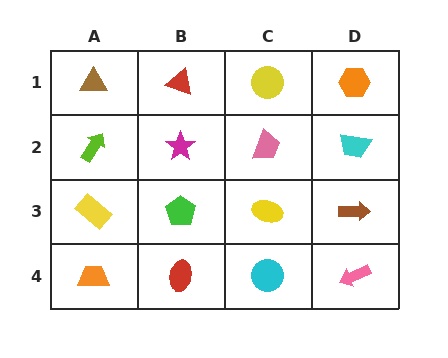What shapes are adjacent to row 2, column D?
An orange hexagon (row 1, column D), a brown arrow (row 3, column D), a pink trapezoid (row 2, column C).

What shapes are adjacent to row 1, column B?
A magenta star (row 2, column B), a brown triangle (row 1, column A), a yellow circle (row 1, column C).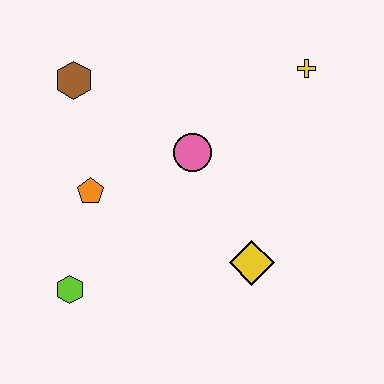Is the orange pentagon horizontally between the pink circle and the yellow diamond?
No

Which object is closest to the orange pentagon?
The lime hexagon is closest to the orange pentagon.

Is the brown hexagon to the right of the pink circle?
No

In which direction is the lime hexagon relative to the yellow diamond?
The lime hexagon is to the left of the yellow diamond.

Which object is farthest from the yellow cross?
The lime hexagon is farthest from the yellow cross.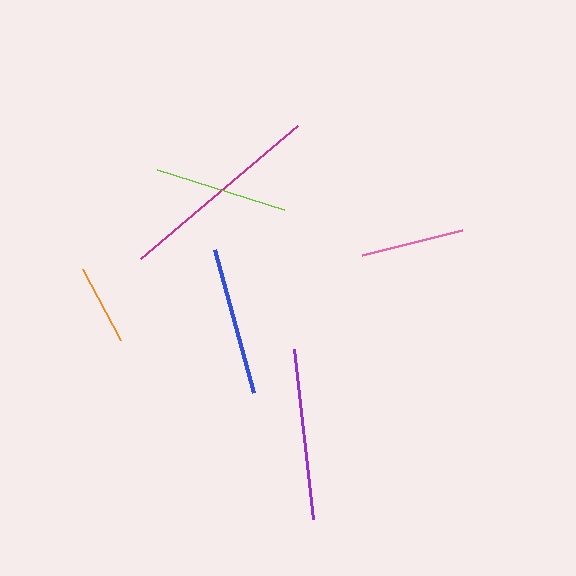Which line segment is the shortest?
The orange line is the shortest at approximately 80 pixels.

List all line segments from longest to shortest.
From longest to shortest: magenta, purple, blue, lime, pink, orange.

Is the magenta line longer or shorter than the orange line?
The magenta line is longer than the orange line.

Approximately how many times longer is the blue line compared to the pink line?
The blue line is approximately 1.4 times the length of the pink line.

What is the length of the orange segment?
The orange segment is approximately 80 pixels long.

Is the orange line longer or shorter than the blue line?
The blue line is longer than the orange line.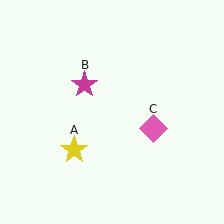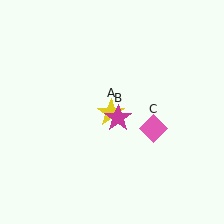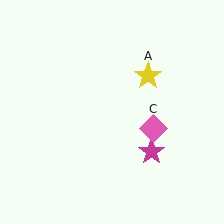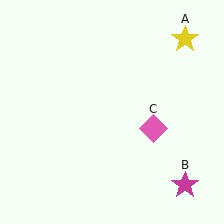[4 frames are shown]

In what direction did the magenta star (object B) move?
The magenta star (object B) moved down and to the right.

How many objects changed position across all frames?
2 objects changed position: yellow star (object A), magenta star (object B).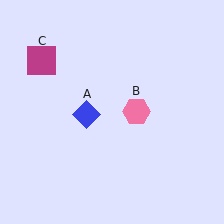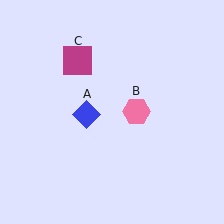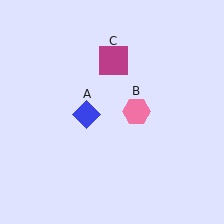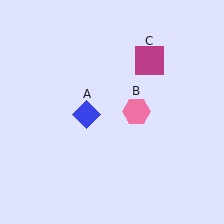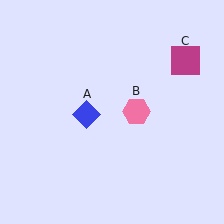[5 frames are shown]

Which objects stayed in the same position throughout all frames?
Blue diamond (object A) and pink hexagon (object B) remained stationary.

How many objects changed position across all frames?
1 object changed position: magenta square (object C).